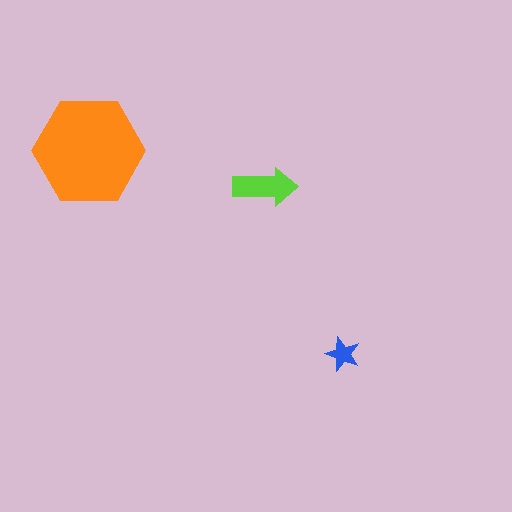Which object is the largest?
The orange hexagon.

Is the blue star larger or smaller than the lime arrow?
Smaller.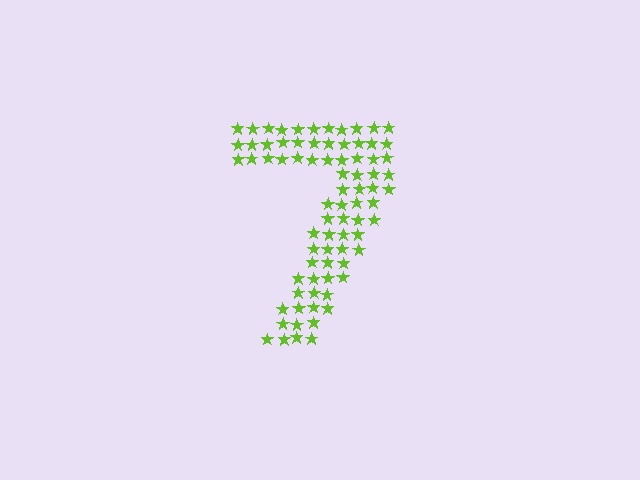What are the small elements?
The small elements are stars.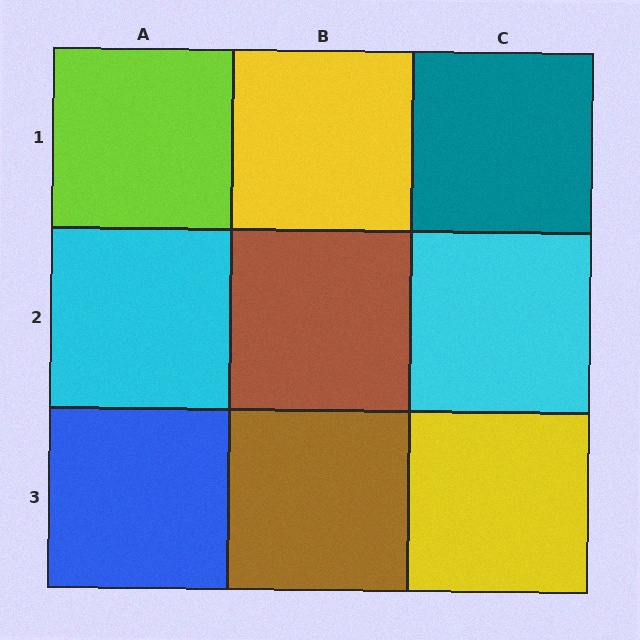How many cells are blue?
1 cell is blue.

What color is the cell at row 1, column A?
Lime.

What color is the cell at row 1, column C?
Teal.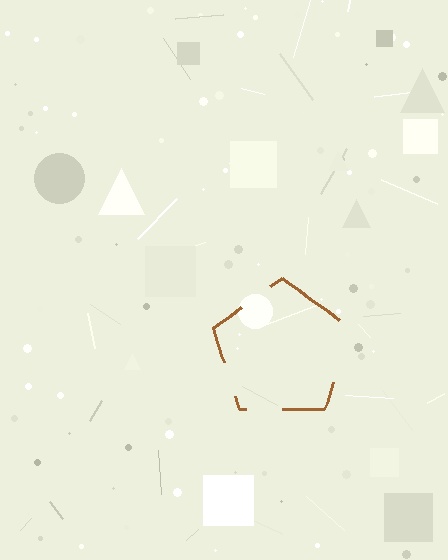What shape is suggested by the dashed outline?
The dashed outline suggests a pentagon.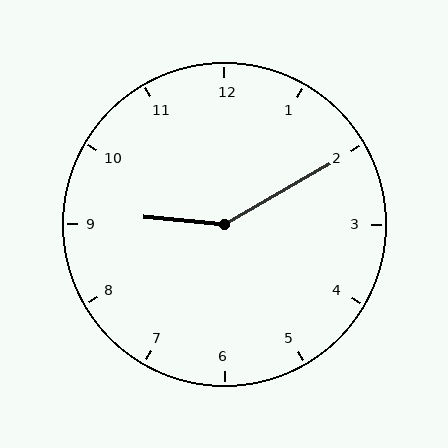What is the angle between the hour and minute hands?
Approximately 145 degrees.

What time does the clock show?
9:10.